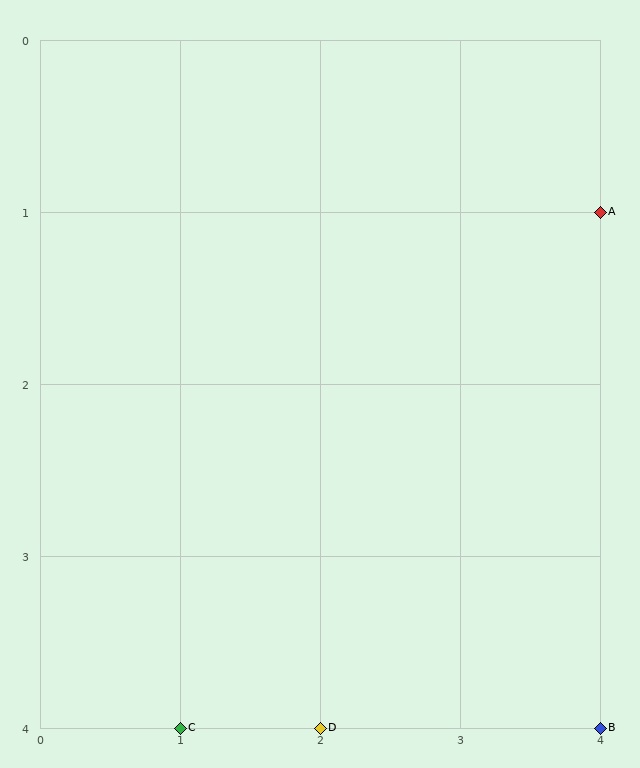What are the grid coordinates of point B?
Point B is at grid coordinates (4, 4).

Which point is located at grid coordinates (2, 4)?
Point D is at (2, 4).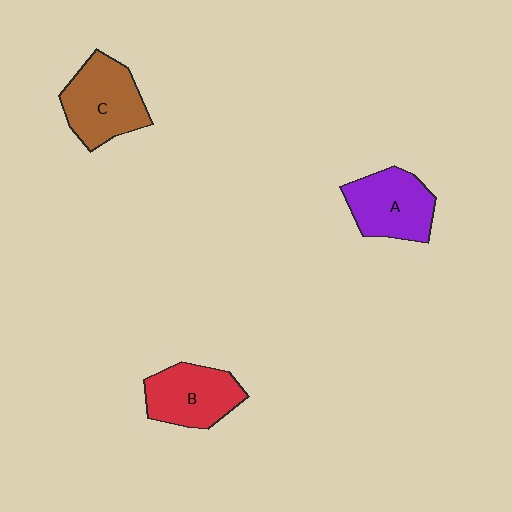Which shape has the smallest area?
Shape B (red).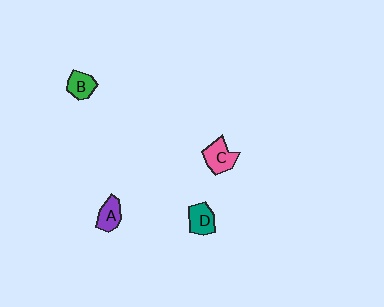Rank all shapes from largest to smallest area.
From largest to smallest: C (pink), D (teal), A (purple), B (green).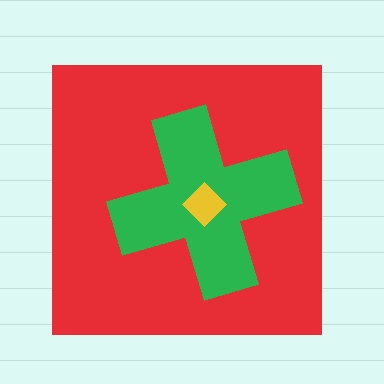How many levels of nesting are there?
3.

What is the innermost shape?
The yellow diamond.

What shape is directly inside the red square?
The green cross.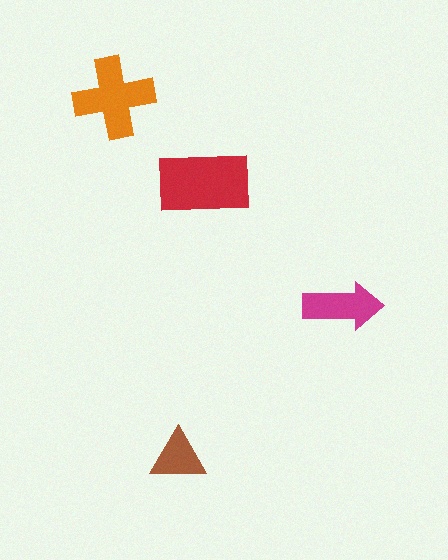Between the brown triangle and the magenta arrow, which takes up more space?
The magenta arrow.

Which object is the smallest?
The brown triangle.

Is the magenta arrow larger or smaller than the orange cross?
Smaller.